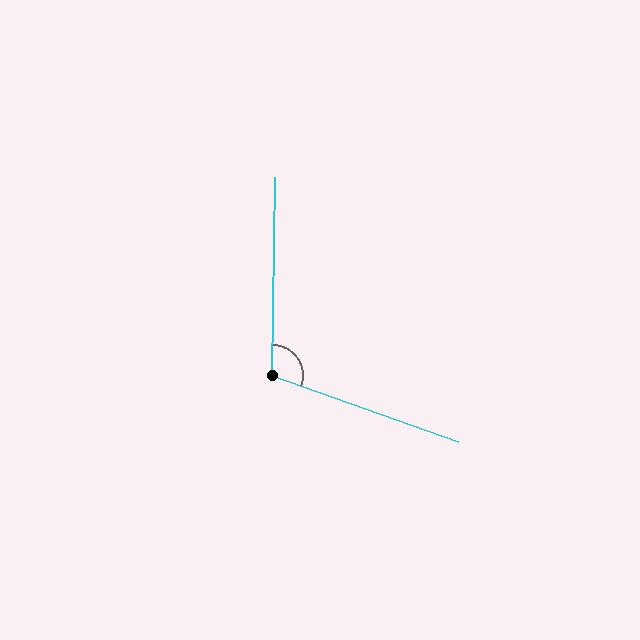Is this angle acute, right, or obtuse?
It is obtuse.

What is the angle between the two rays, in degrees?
Approximately 108 degrees.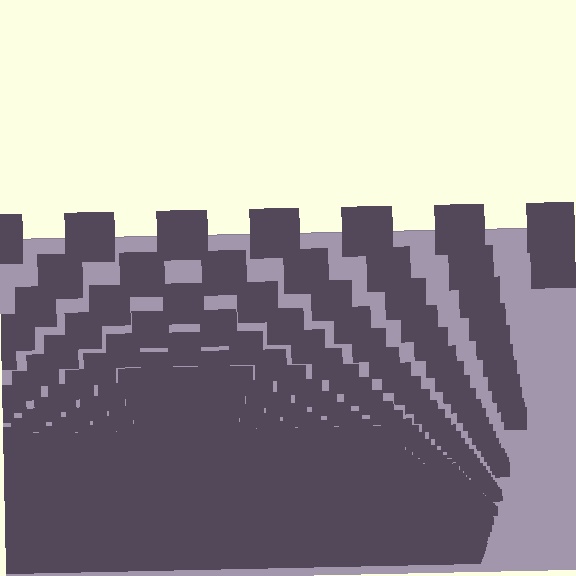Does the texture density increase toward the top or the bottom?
Density increases toward the bottom.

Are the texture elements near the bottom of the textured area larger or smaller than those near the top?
Smaller. The gradient is inverted — elements near the bottom are smaller and denser.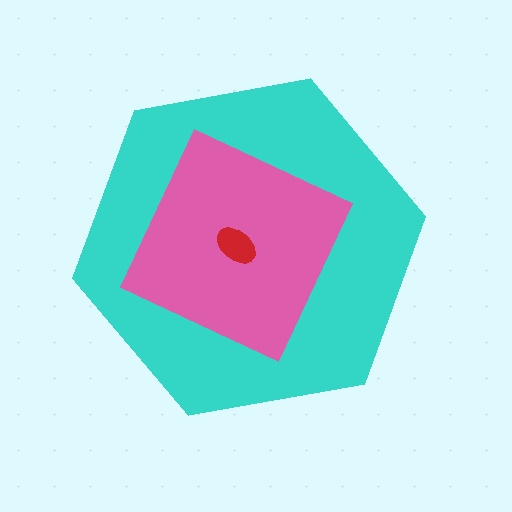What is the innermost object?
The red ellipse.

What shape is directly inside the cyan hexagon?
The pink square.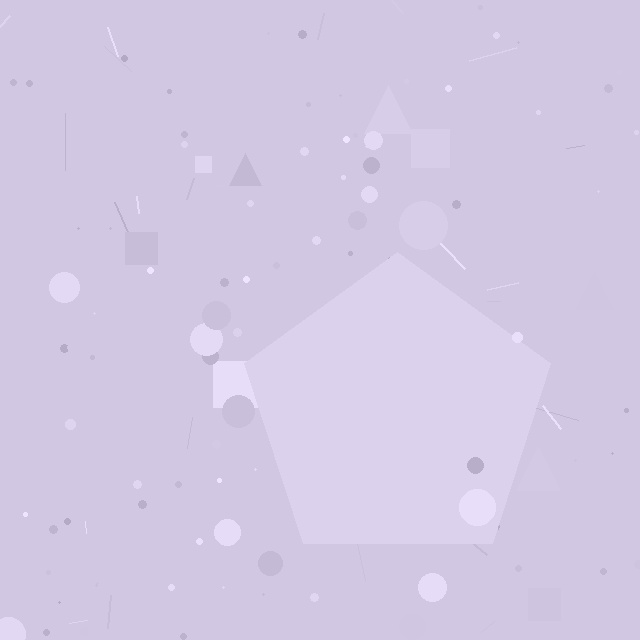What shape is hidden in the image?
A pentagon is hidden in the image.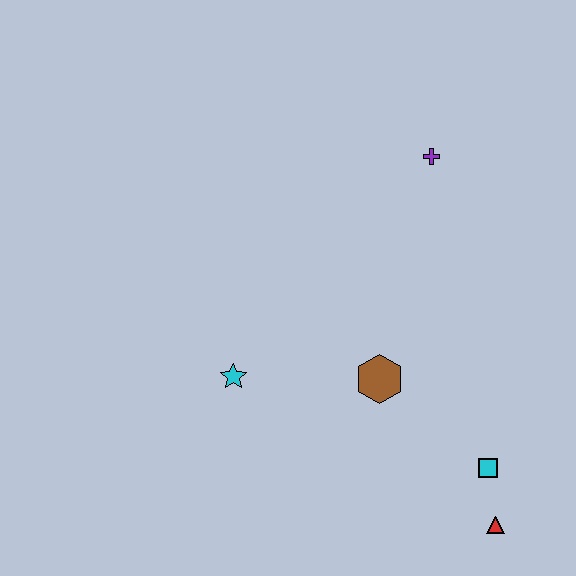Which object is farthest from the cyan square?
The purple cross is farthest from the cyan square.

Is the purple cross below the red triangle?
No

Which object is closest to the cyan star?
The brown hexagon is closest to the cyan star.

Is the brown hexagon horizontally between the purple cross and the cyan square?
No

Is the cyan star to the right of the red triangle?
No